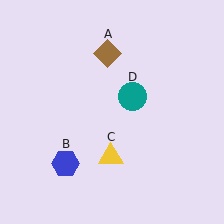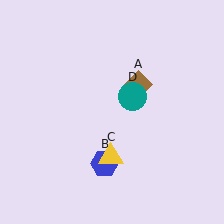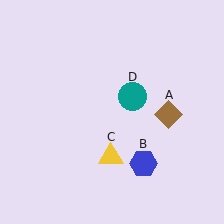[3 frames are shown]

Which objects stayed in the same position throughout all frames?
Yellow triangle (object C) and teal circle (object D) remained stationary.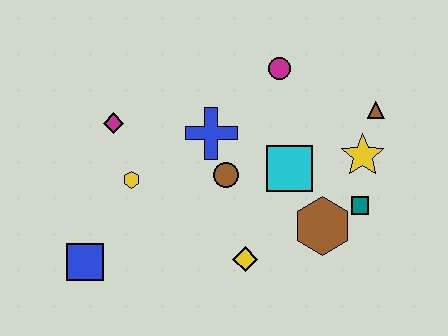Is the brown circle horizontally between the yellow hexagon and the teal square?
Yes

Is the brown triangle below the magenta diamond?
No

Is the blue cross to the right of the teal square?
No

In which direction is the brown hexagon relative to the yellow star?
The brown hexagon is below the yellow star.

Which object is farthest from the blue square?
The brown triangle is farthest from the blue square.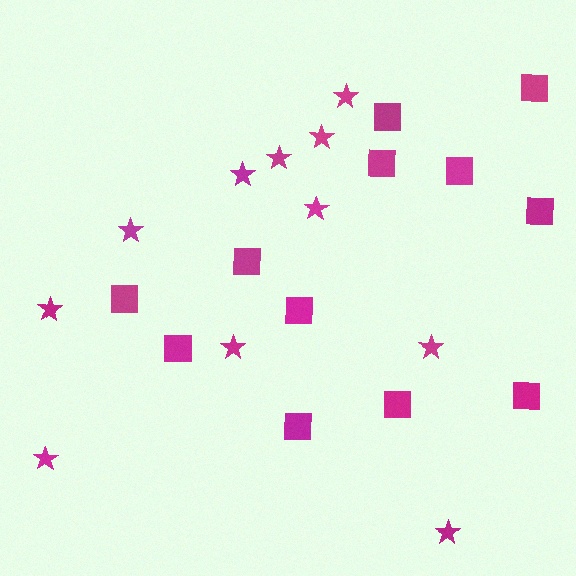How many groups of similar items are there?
There are 2 groups: one group of stars (11) and one group of squares (12).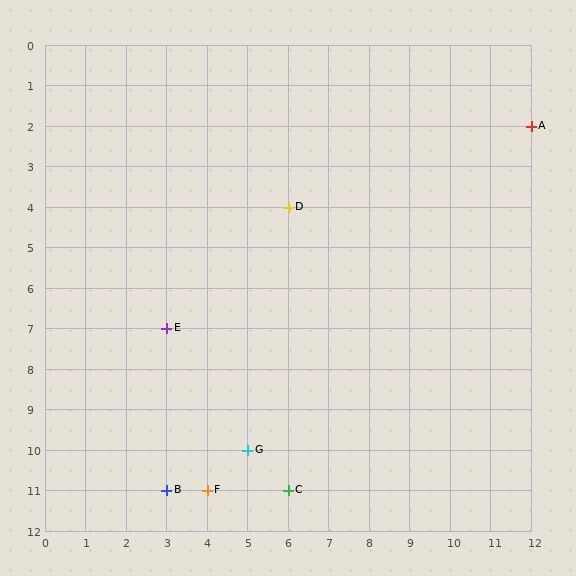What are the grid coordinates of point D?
Point D is at grid coordinates (6, 4).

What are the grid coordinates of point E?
Point E is at grid coordinates (3, 7).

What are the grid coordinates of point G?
Point G is at grid coordinates (5, 10).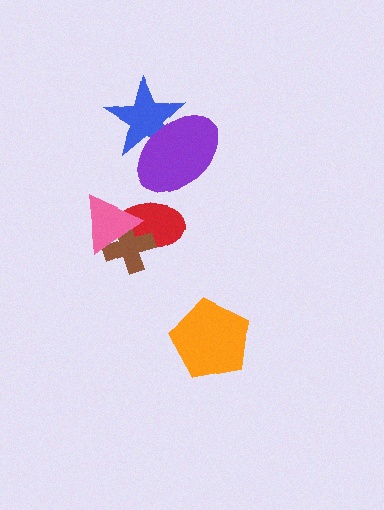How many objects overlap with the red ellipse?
2 objects overlap with the red ellipse.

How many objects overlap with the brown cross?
2 objects overlap with the brown cross.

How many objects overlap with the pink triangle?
2 objects overlap with the pink triangle.